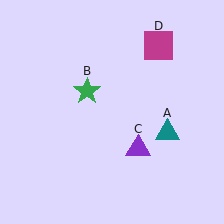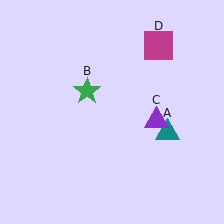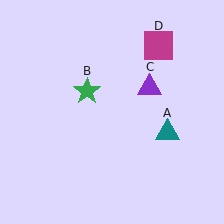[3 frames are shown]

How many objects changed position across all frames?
1 object changed position: purple triangle (object C).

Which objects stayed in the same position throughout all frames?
Teal triangle (object A) and green star (object B) and magenta square (object D) remained stationary.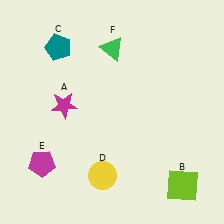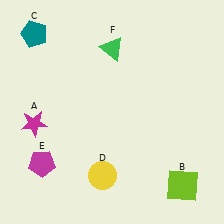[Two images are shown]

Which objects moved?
The objects that moved are: the magenta star (A), the teal pentagon (C).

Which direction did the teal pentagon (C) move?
The teal pentagon (C) moved left.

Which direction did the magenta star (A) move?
The magenta star (A) moved left.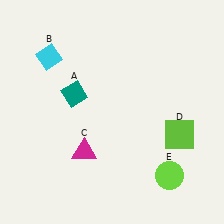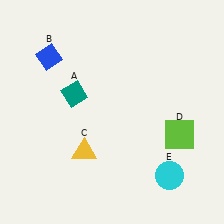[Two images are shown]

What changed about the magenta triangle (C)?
In Image 1, C is magenta. In Image 2, it changed to yellow.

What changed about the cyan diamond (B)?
In Image 1, B is cyan. In Image 2, it changed to blue.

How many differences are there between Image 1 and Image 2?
There are 3 differences between the two images.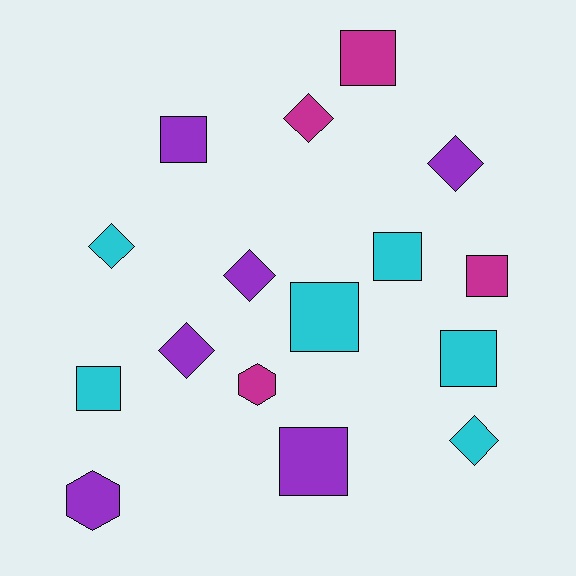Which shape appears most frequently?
Square, with 8 objects.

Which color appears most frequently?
Purple, with 6 objects.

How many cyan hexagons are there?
There are no cyan hexagons.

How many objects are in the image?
There are 16 objects.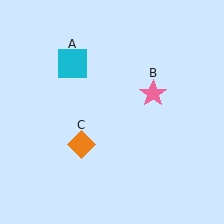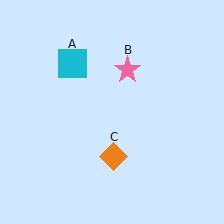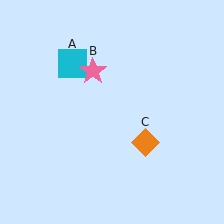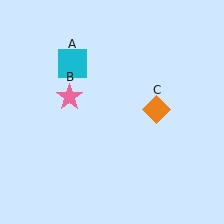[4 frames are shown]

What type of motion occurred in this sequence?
The pink star (object B), orange diamond (object C) rotated counterclockwise around the center of the scene.